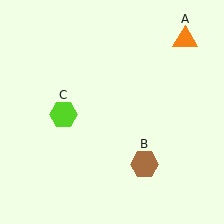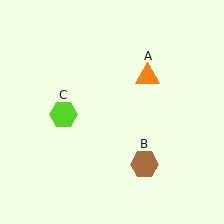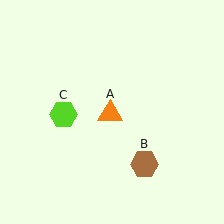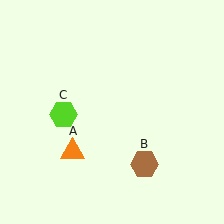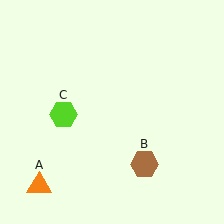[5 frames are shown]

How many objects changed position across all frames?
1 object changed position: orange triangle (object A).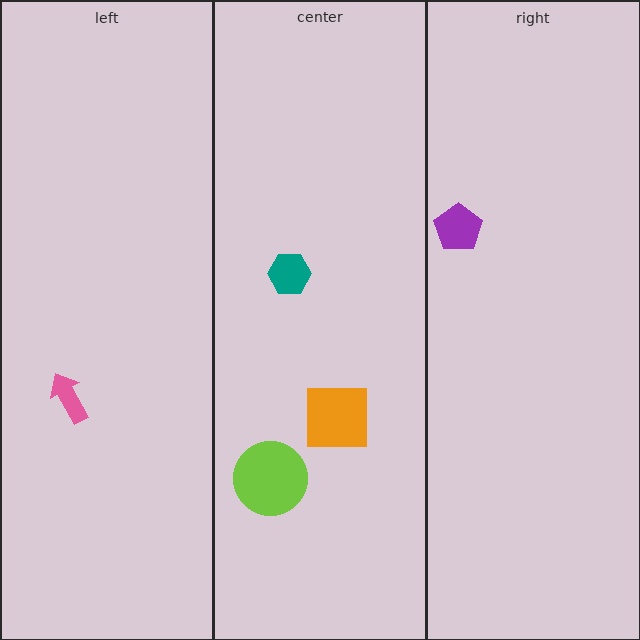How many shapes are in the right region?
1.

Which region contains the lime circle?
The center region.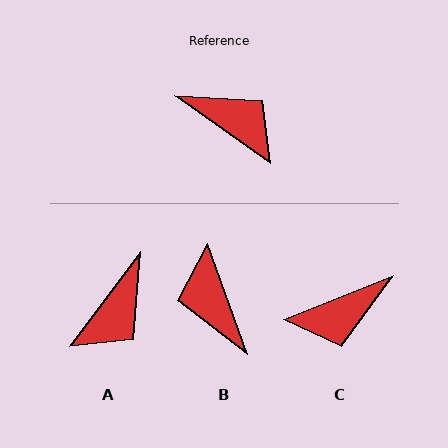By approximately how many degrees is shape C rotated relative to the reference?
Approximately 122 degrees clockwise.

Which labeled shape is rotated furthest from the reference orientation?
B, about 145 degrees away.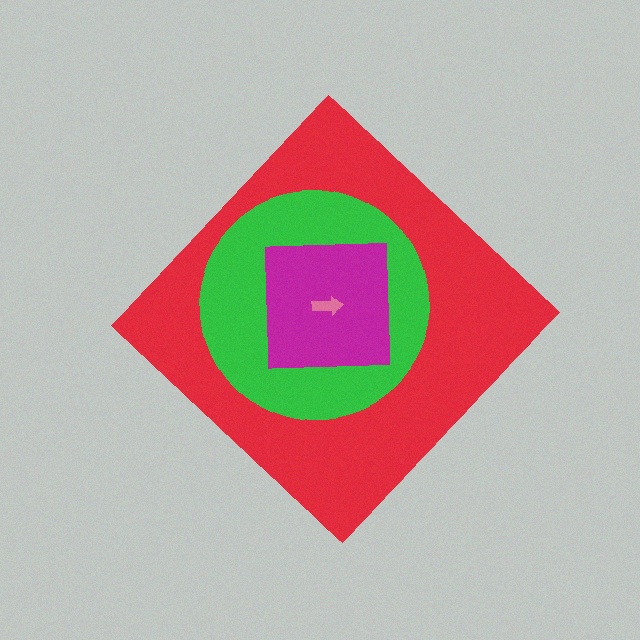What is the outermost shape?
The red diamond.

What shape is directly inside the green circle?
The magenta square.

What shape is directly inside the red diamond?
The green circle.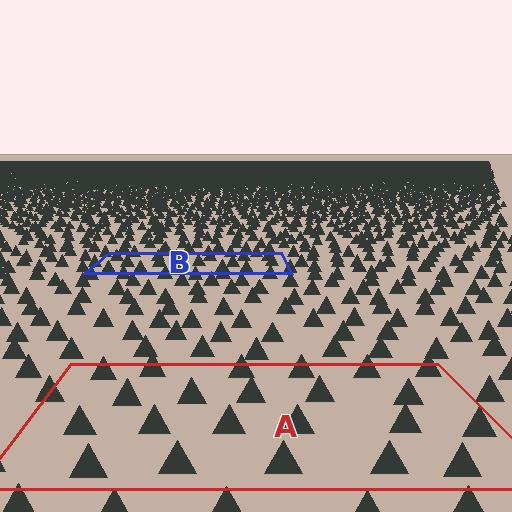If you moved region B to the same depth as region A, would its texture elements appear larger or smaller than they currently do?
They would appear larger. At a closer depth, the same texture elements are projected at a bigger on-screen size.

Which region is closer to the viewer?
Region A is closer. The texture elements there are larger and more spread out.